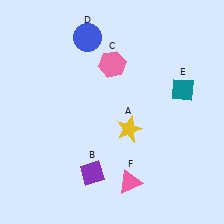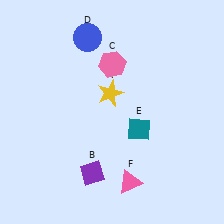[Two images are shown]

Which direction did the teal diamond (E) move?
The teal diamond (E) moved left.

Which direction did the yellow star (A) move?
The yellow star (A) moved up.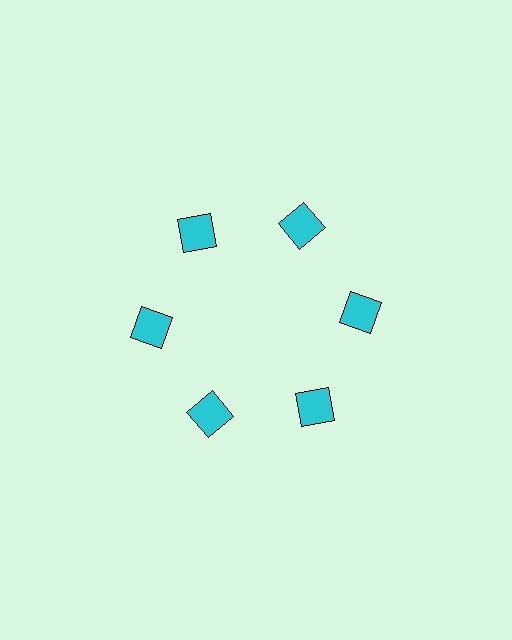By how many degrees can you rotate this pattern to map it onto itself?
The pattern maps onto itself every 60 degrees of rotation.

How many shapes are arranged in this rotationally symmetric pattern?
There are 6 shapes, arranged in 6 groups of 1.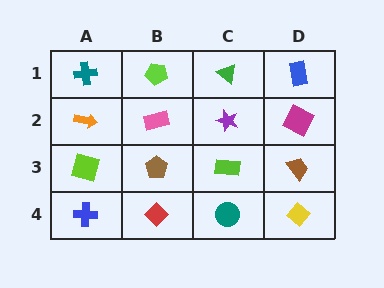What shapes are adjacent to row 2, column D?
A blue rectangle (row 1, column D), a brown trapezoid (row 3, column D), a purple star (row 2, column C).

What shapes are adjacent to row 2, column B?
A lime pentagon (row 1, column B), a brown pentagon (row 3, column B), an orange arrow (row 2, column A), a purple star (row 2, column C).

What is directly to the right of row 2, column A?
A pink rectangle.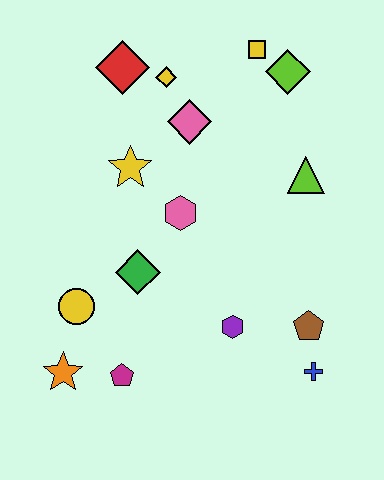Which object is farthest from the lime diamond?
The orange star is farthest from the lime diamond.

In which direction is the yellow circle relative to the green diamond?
The yellow circle is to the left of the green diamond.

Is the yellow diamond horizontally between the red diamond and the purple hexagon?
Yes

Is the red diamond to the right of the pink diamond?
No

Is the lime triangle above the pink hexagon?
Yes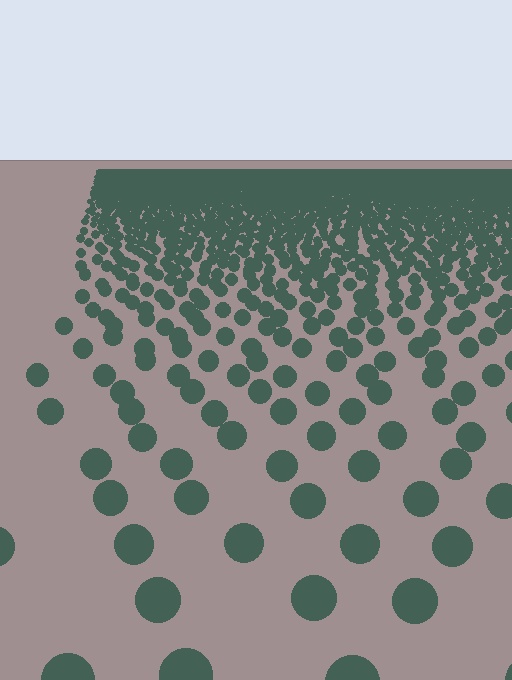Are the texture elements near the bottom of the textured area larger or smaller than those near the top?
Larger. Near the bottom, elements are closer to the viewer and appear at a bigger on-screen size.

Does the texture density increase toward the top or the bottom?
Density increases toward the top.